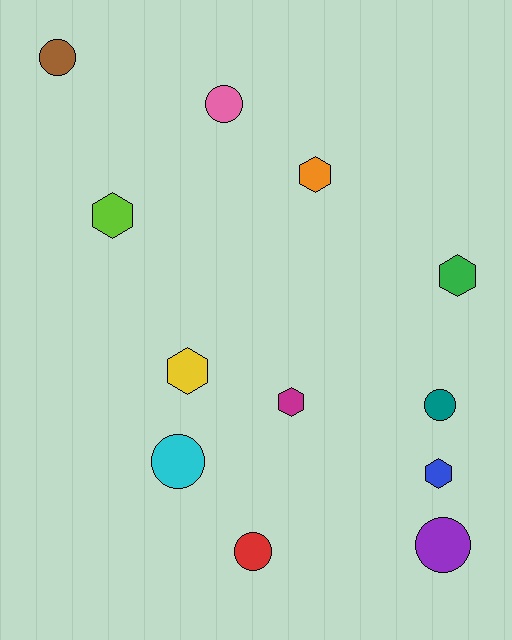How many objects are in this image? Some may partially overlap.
There are 12 objects.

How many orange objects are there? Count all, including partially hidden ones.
There is 1 orange object.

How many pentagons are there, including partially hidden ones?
There are no pentagons.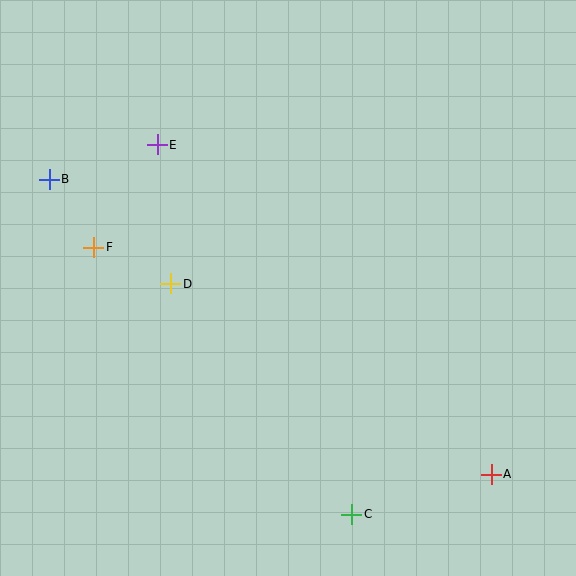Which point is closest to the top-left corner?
Point B is closest to the top-left corner.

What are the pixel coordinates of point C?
Point C is at (352, 514).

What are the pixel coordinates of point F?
Point F is at (94, 247).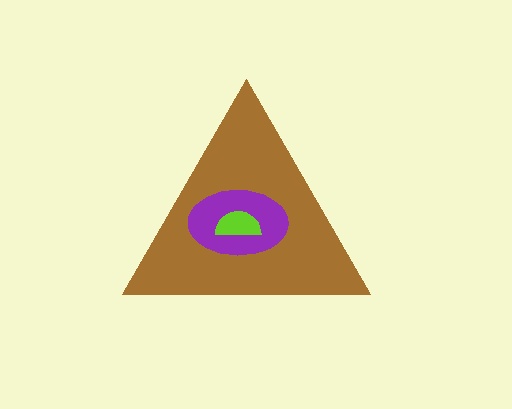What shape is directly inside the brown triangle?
The purple ellipse.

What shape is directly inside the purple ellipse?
The lime semicircle.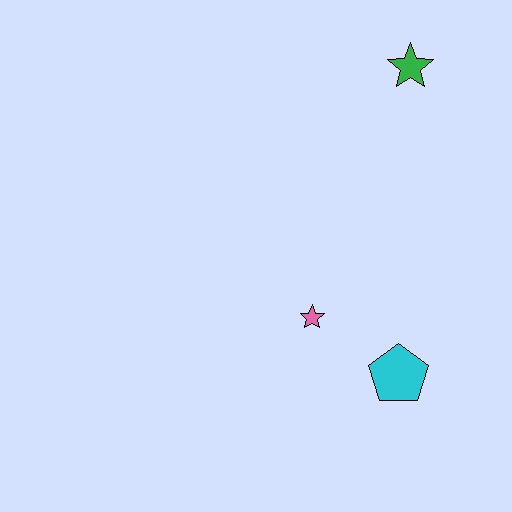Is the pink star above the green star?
No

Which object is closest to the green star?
The pink star is closest to the green star.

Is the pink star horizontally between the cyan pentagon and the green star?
No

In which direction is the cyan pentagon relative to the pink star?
The cyan pentagon is to the right of the pink star.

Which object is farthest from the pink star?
The green star is farthest from the pink star.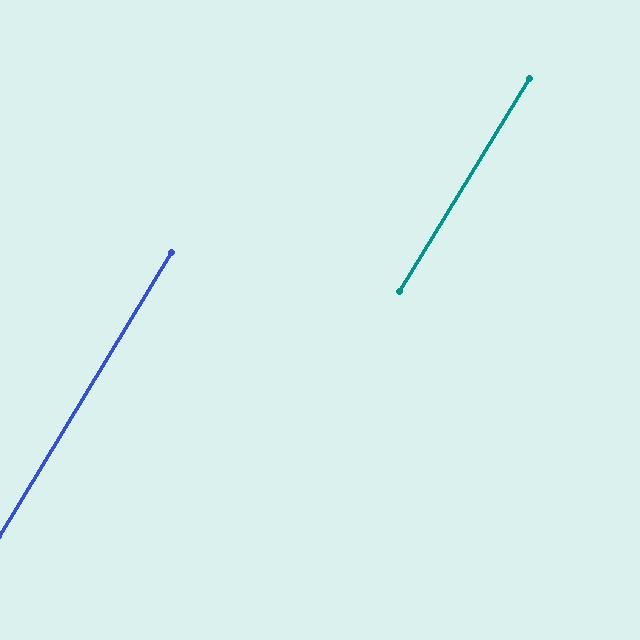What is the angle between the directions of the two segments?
Approximately 0 degrees.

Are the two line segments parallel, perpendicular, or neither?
Parallel — their directions differ by only 0.2°.